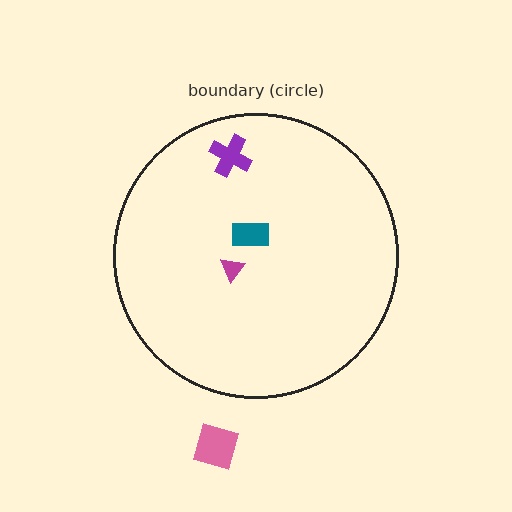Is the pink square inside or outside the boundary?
Outside.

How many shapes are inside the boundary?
3 inside, 1 outside.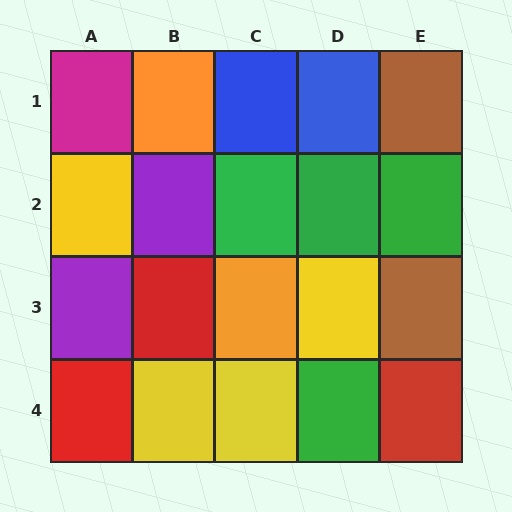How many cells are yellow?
4 cells are yellow.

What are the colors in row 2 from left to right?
Yellow, purple, green, green, green.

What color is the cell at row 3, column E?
Brown.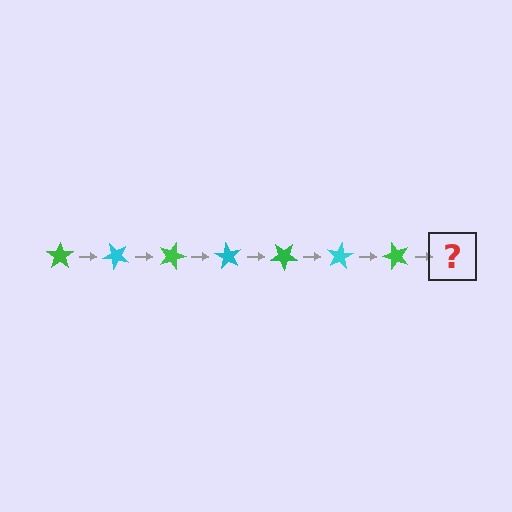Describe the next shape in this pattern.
It should be a cyan star, rotated 315 degrees from the start.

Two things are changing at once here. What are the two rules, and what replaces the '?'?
The two rules are that it rotates 45 degrees each step and the color cycles through green and cyan. The '?' should be a cyan star, rotated 315 degrees from the start.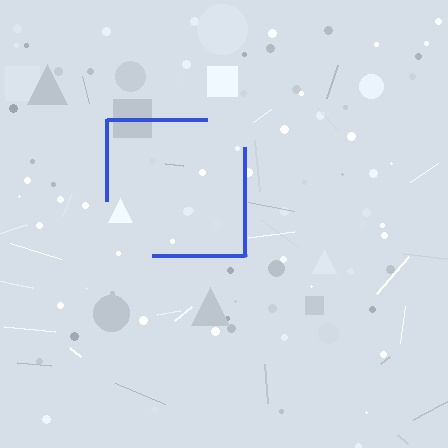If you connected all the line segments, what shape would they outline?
They would outline a square.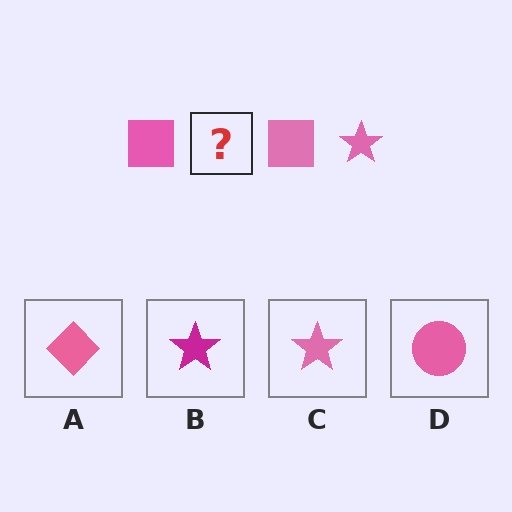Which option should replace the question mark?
Option C.